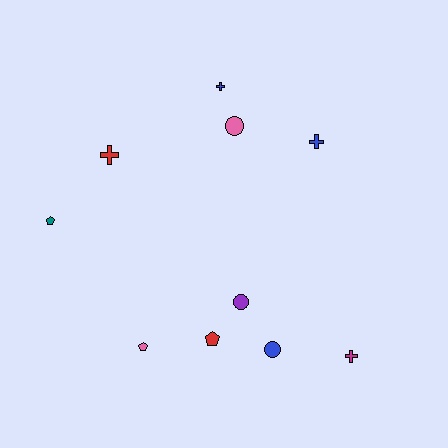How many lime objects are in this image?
There are no lime objects.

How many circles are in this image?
There are 3 circles.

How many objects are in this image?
There are 10 objects.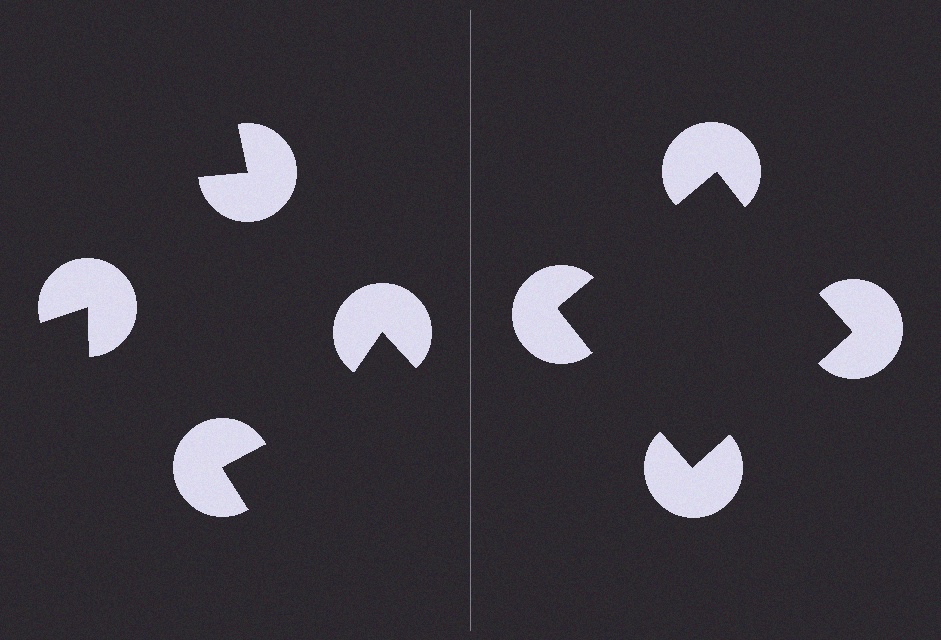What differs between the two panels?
The pac-man discs are positioned identically on both sides; only the wedge orientations differ. On the right they align to a square; on the left they are misaligned.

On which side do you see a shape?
An illusory square appears on the right side. On the left side the wedge cuts are rotated, so no coherent shape forms.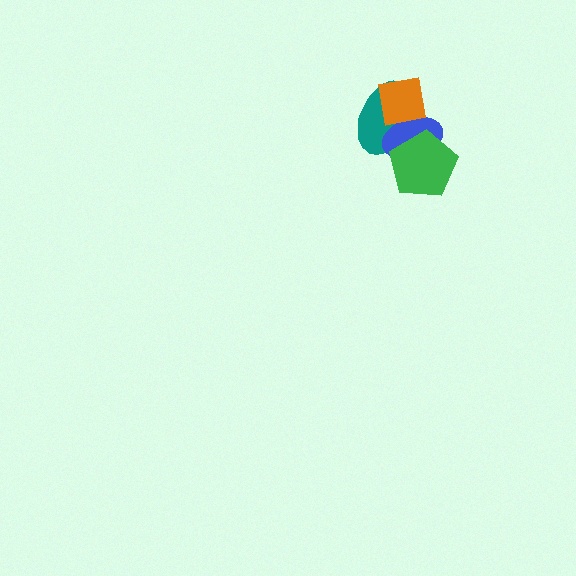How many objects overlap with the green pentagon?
2 objects overlap with the green pentagon.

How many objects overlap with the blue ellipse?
3 objects overlap with the blue ellipse.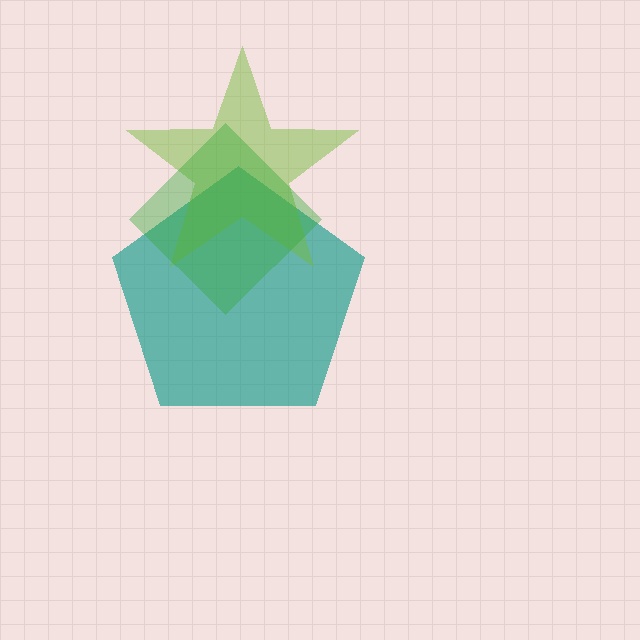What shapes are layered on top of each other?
The layered shapes are: a teal pentagon, a lime star, a green diamond.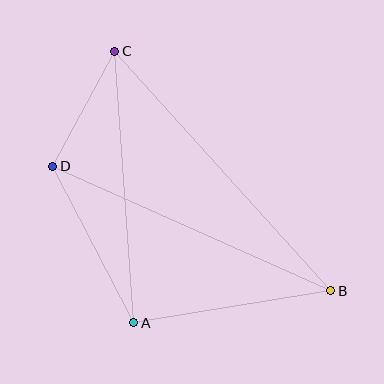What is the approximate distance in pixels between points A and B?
The distance between A and B is approximately 200 pixels.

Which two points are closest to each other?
Points C and D are closest to each other.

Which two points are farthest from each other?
Points B and C are farthest from each other.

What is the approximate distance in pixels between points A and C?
The distance between A and C is approximately 272 pixels.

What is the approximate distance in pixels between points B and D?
The distance between B and D is approximately 305 pixels.